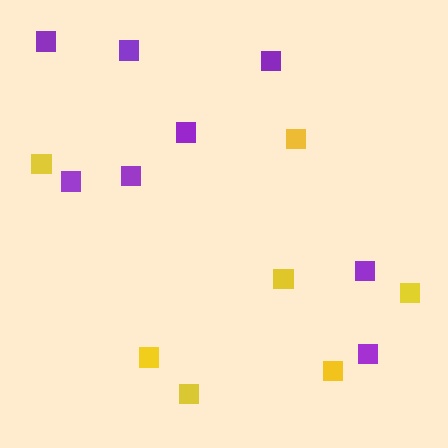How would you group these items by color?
There are 2 groups: one group of purple squares (8) and one group of yellow squares (7).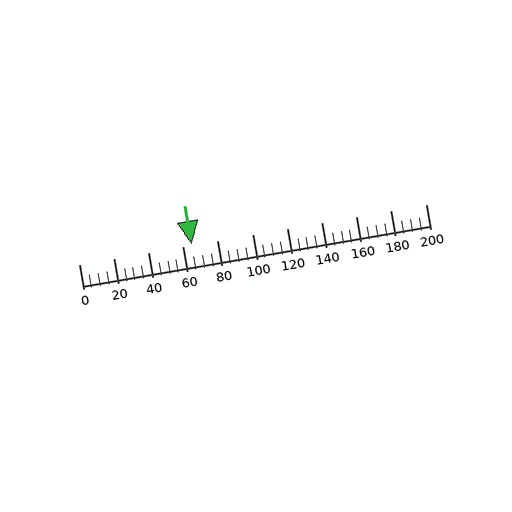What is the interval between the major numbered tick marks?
The major tick marks are spaced 20 units apart.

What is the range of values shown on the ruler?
The ruler shows values from 0 to 200.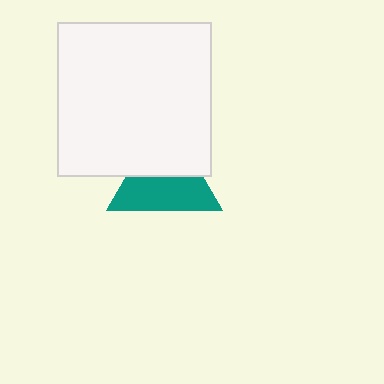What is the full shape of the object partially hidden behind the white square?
The partially hidden object is a teal triangle.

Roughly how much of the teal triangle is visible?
About half of it is visible (roughly 56%).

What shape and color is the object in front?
The object in front is a white square.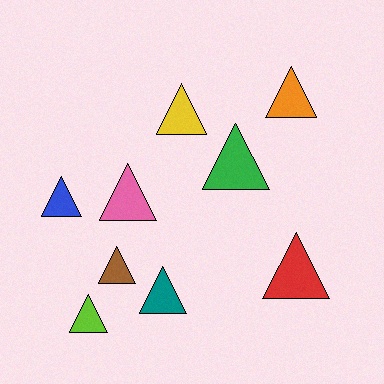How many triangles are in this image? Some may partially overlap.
There are 9 triangles.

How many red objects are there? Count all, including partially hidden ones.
There is 1 red object.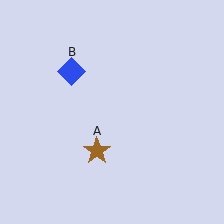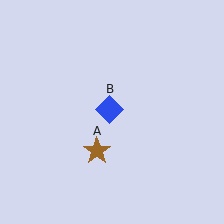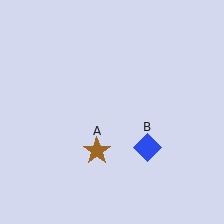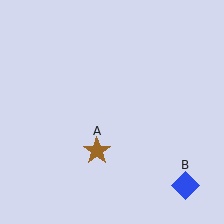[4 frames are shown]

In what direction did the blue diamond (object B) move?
The blue diamond (object B) moved down and to the right.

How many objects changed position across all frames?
1 object changed position: blue diamond (object B).